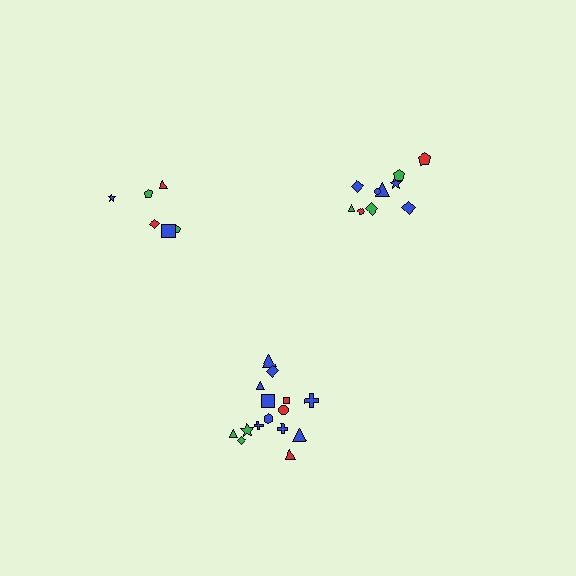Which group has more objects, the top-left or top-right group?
The top-right group.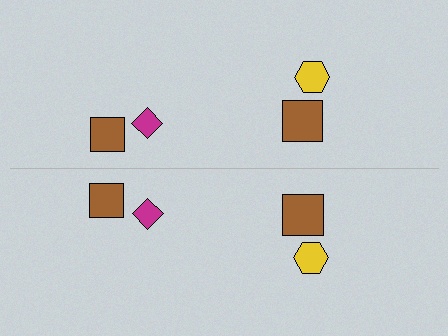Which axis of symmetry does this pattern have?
The pattern has a horizontal axis of symmetry running through the center of the image.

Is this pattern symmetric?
Yes, this pattern has bilateral (reflection) symmetry.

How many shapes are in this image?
There are 8 shapes in this image.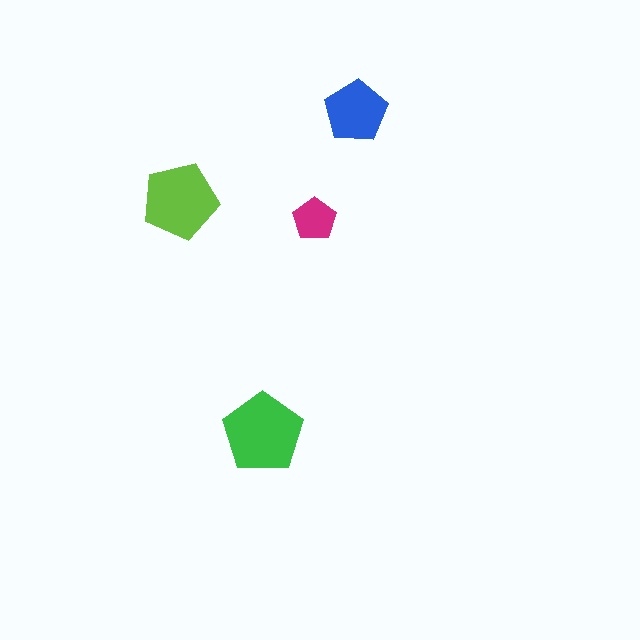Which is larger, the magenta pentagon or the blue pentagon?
The blue one.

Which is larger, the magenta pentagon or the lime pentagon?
The lime one.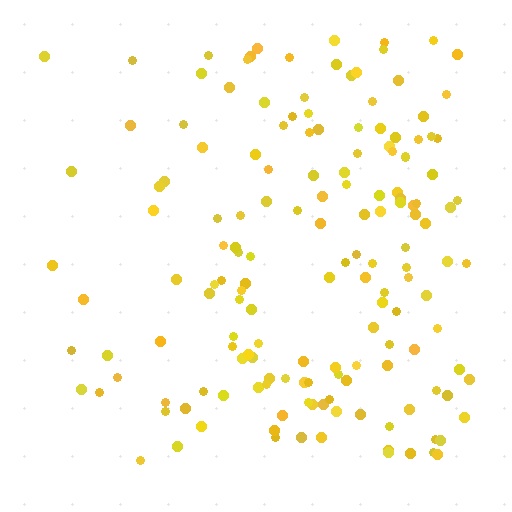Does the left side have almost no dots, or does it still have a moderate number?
Still a moderate number, just noticeably fewer than the right.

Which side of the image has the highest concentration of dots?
The right.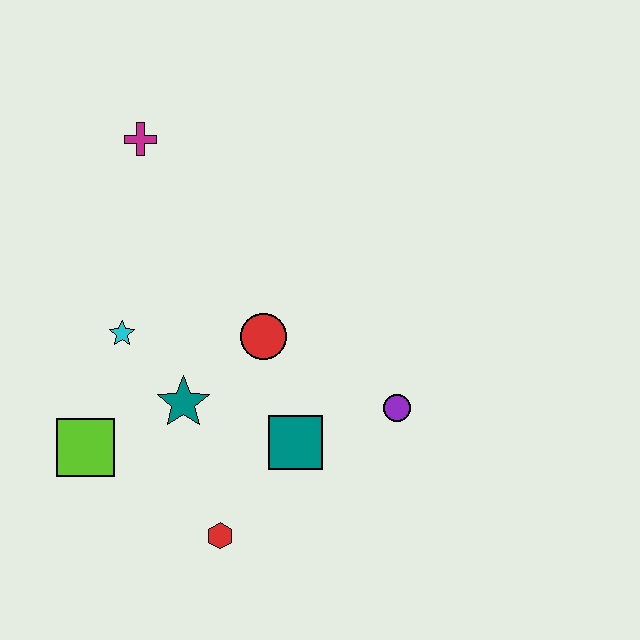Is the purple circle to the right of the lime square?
Yes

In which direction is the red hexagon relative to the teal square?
The red hexagon is below the teal square.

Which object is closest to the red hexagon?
The teal square is closest to the red hexagon.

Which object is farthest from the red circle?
The magenta cross is farthest from the red circle.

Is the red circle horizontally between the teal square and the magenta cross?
Yes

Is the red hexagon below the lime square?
Yes